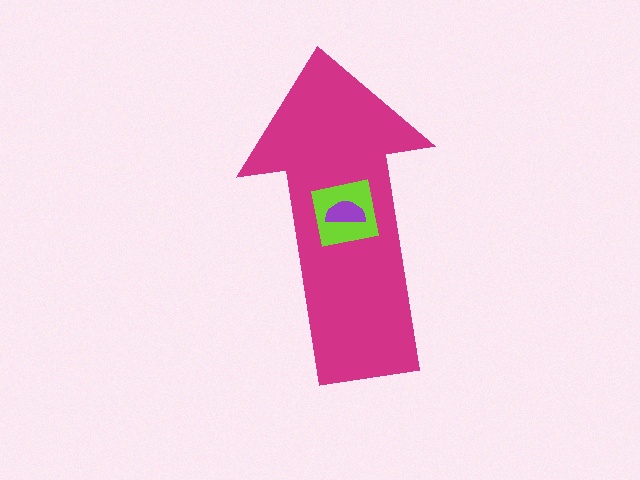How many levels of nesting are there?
3.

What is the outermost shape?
The magenta arrow.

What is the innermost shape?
The purple semicircle.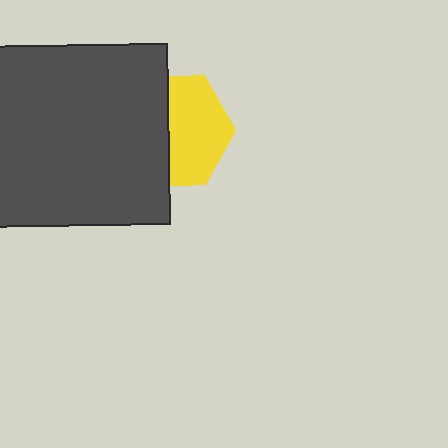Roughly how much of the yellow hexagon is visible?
About half of it is visible (roughly 54%).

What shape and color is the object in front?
The object in front is a dark gray square.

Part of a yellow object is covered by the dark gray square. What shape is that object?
It is a hexagon.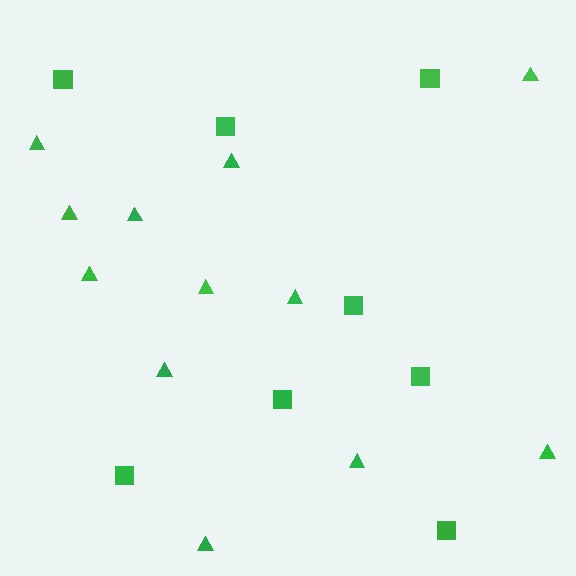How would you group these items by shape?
There are 2 groups: one group of squares (8) and one group of triangles (12).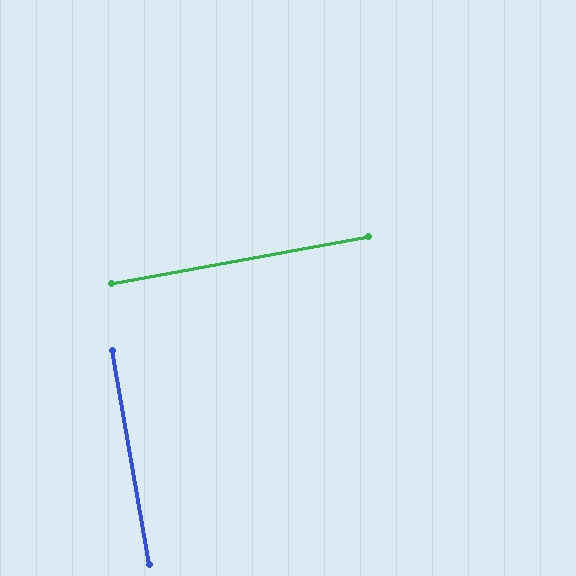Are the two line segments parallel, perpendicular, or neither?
Perpendicular — they meet at approximately 89°.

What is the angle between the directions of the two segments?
Approximately 89 degrees.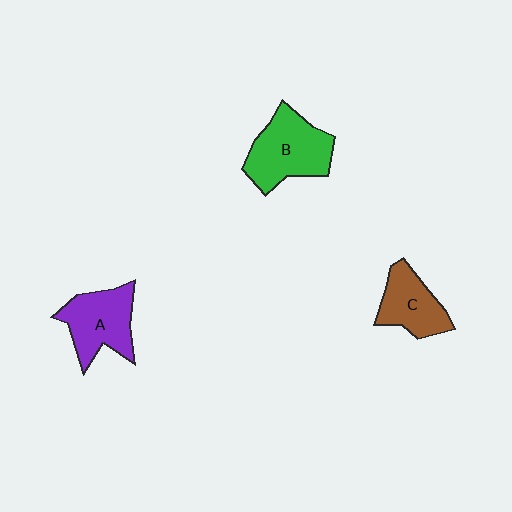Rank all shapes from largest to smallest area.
From largest to smallest: B (green), A (purple), C (brown).